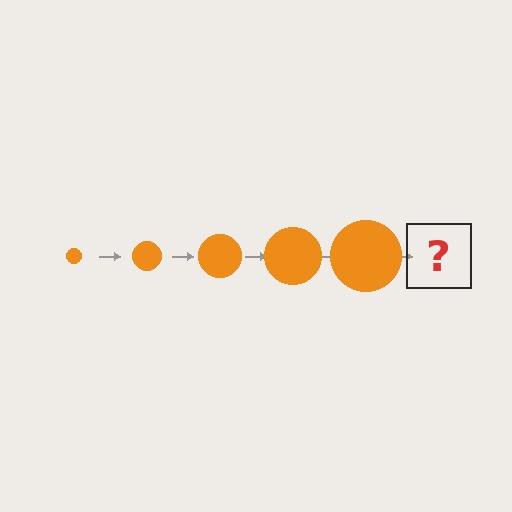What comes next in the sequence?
The next element should be an orange circle, larger than the previous one.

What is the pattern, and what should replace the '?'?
The pattern is that the circle gets progressively larger each step. The '?' should be an orange circle, larger than the previous one.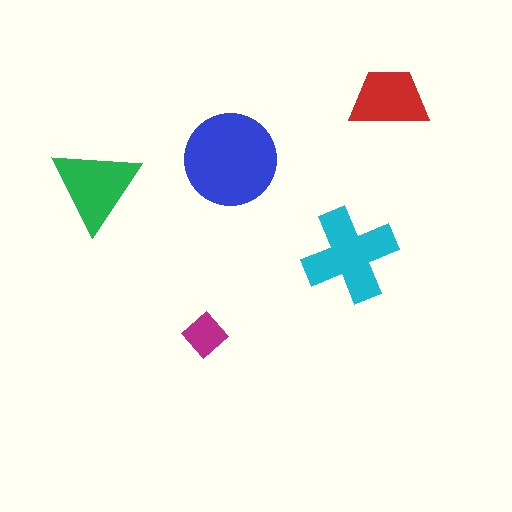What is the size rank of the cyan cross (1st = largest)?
2nd.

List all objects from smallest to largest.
The magenta diamond, the red trapezoid, the green triangle, the cyan cross, the blue circle.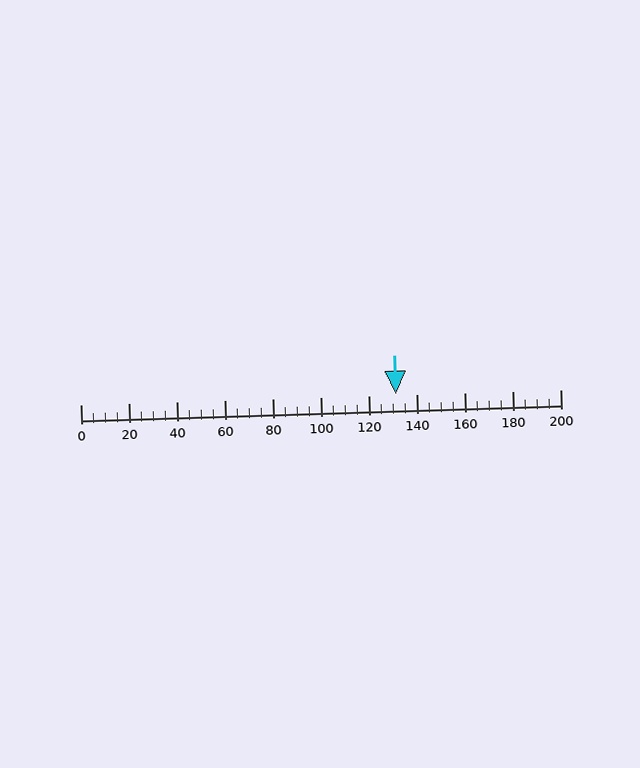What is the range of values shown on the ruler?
The ruler shows values from 0 to 200.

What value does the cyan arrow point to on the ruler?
The cyan arrow points to approximately 131.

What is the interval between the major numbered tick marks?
The major tick marks are spaced 20 units apart.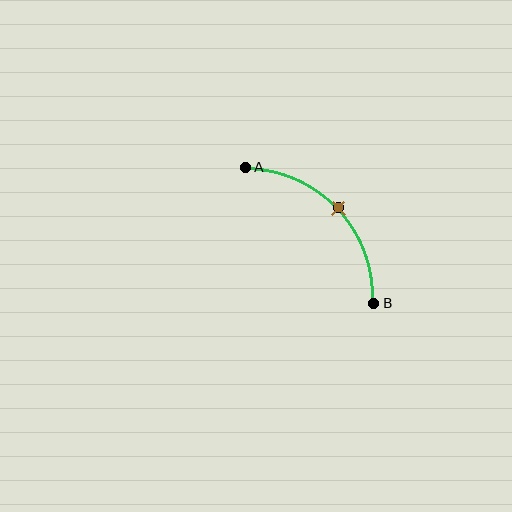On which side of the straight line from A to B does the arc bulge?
The arc bulges above and to the right of the straight line connecting A and B.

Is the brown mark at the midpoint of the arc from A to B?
Yes. The brown mark lies on the arc at equal arc-length from both A and B — it is the arc midpoint.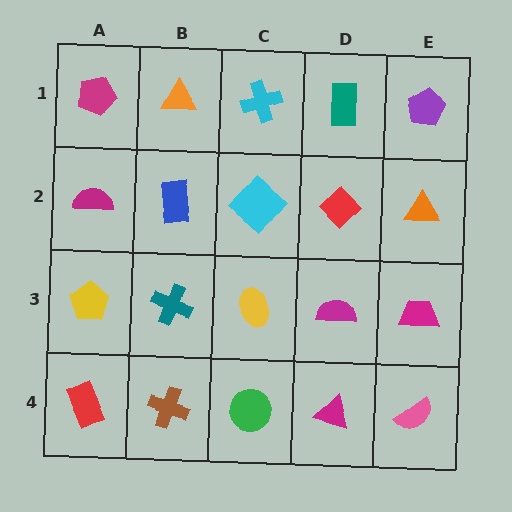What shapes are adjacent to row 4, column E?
A magenta trapezoid (row 3, column E), a magenta triangle (row 4, column D).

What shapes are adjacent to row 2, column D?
A teal rectangle (row 1, column D), a magenta semicircle (row 3, column D), a cyan diamond (row 2, column C), an orange triangle (row 2, column E).